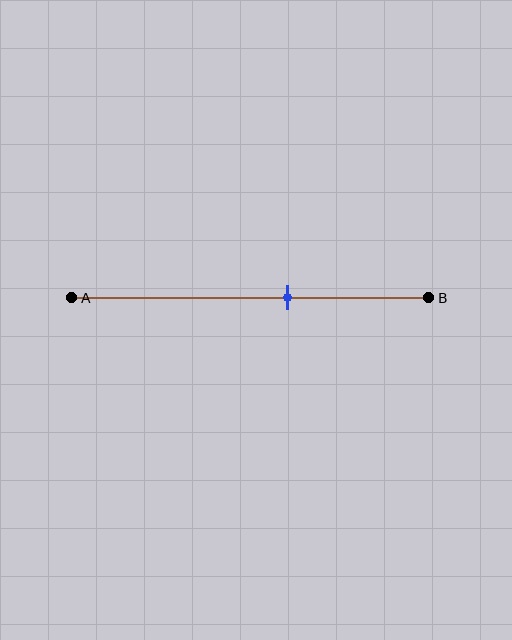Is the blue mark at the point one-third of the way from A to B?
No, the mark is at about 60% from A, not at the 33% one-third point.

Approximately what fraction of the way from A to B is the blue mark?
The blue mark is approximately 60% of the way from A to B.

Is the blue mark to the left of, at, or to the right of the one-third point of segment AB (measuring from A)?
The blue mark is to the right of the one-third point of segment AB.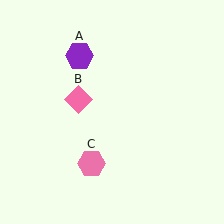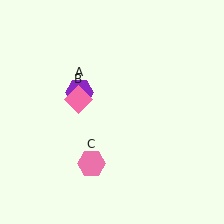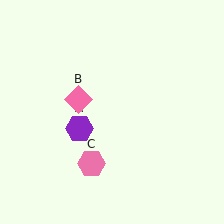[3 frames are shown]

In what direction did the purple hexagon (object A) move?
The purple hexagon (object A) moved down.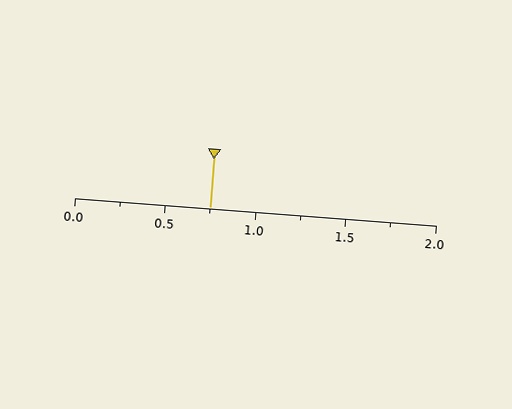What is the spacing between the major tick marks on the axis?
The major ticks are spaced 0.5 apart.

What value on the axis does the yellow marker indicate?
The marker indicates approximately 0.75.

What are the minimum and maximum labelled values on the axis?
The axis runs from 0.0 to 2.0.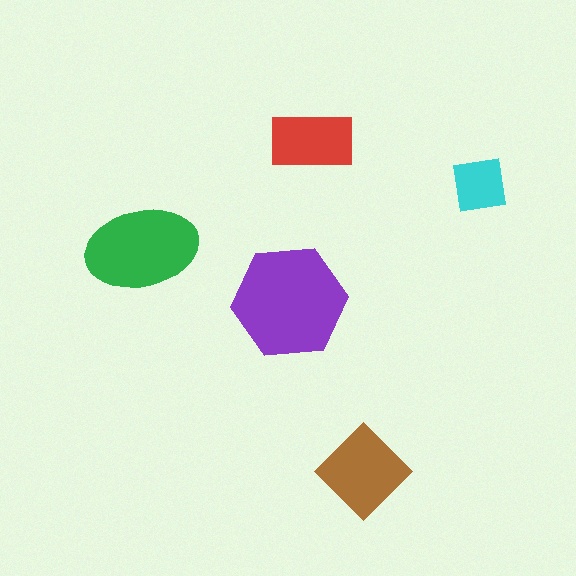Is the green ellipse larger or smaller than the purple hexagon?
Smaller.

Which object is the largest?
The purple hexagon.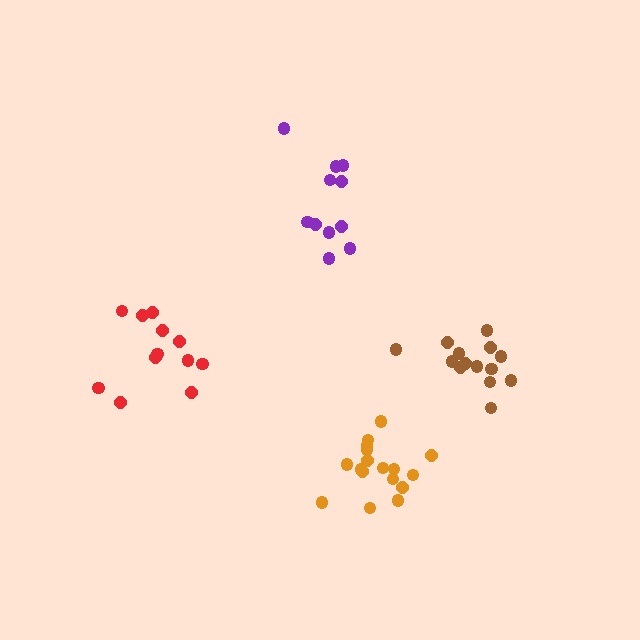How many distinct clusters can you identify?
There are 4 distinct clusters.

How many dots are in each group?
Group 1: 17 dots, Group 2: 12 dots, Group 3: 14 dots, Group 4: 11 dots (54 total).